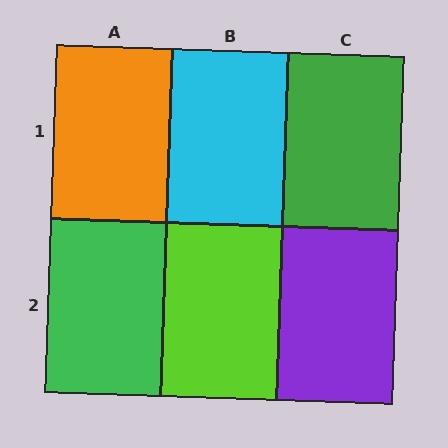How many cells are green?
2 cells are green.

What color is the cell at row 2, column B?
Lime.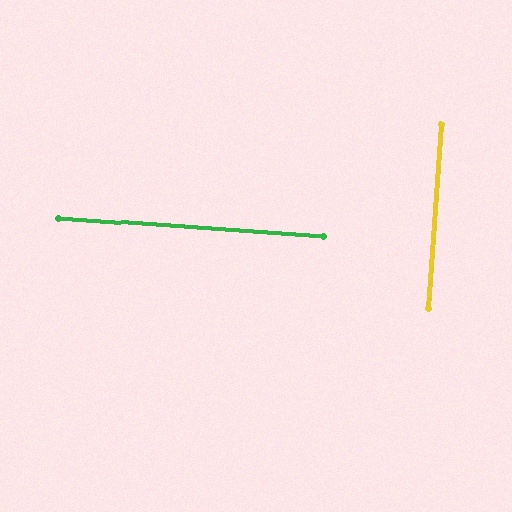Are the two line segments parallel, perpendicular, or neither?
Perpendicular — they meet at approximately 90°.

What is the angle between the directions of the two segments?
Approximately 90 degrees.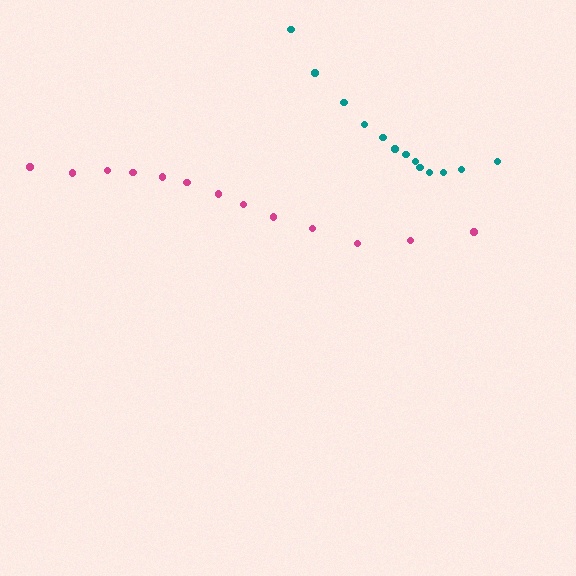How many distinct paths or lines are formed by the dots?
There are 2 distinct paths.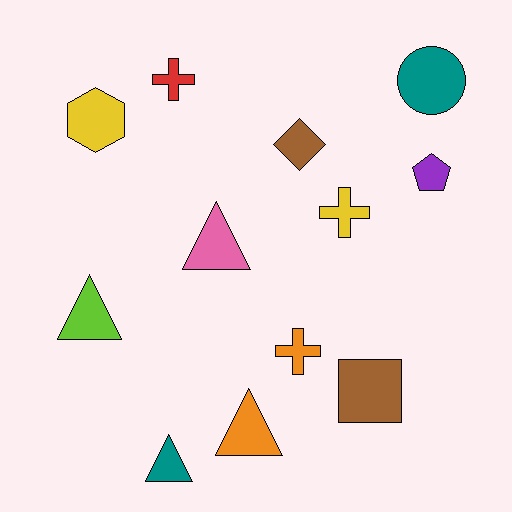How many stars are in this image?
There are no stars.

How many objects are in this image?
There are 12 objects.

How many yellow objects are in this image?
There are 2 yellow objects.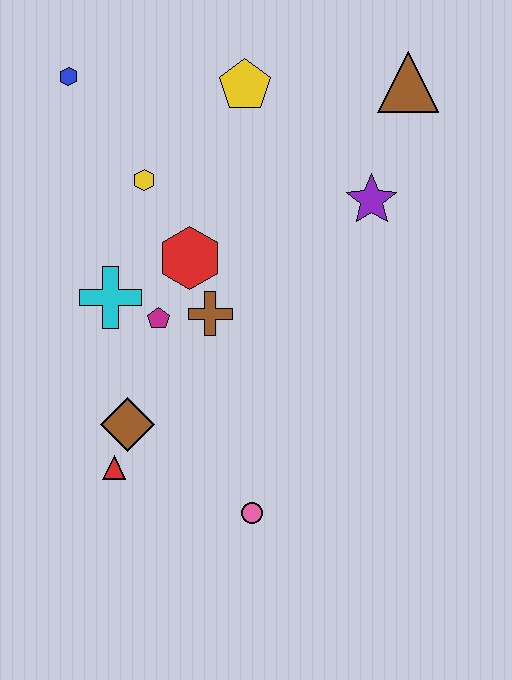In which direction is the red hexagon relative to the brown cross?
The red hexagon is above the brown cross.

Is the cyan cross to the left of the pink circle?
Yes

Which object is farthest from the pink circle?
The blue hexagon is farthest from the pink circle.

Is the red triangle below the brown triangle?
Yes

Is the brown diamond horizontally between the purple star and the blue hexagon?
Yes